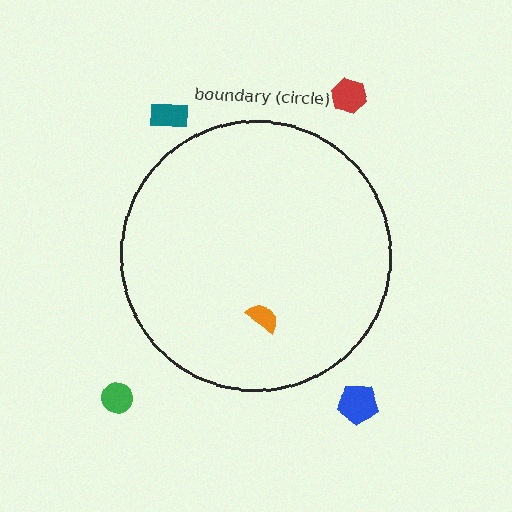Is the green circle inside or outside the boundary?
Outside.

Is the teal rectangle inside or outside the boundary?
Outside.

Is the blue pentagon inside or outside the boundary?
Outside.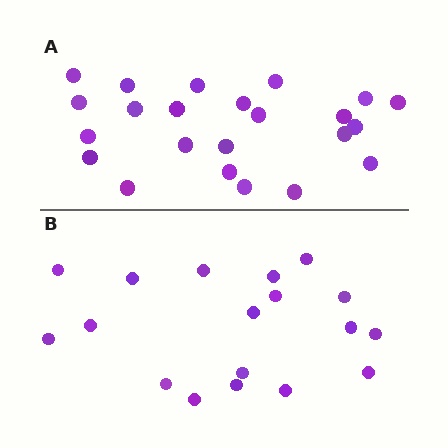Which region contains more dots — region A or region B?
Region A (the top region) has more dots.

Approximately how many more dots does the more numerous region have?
Region A has about 5 more dots than region B.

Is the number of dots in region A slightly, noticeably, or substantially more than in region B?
Region A has noticeably more, but not dramatically so. The ratio is roughly 1.3 to 1.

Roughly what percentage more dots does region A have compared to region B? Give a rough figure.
About 30% more.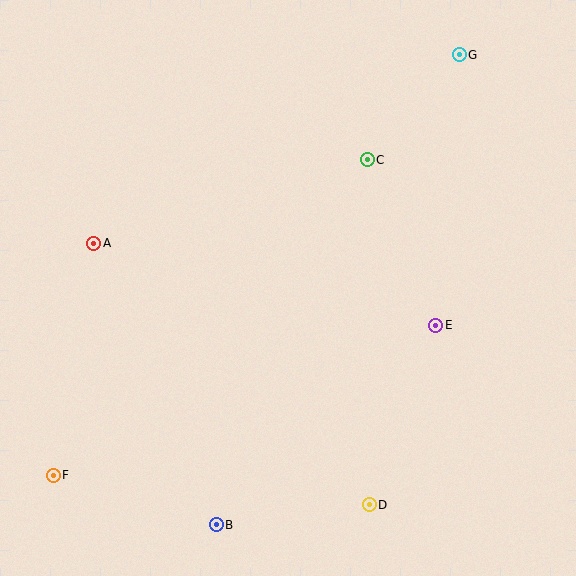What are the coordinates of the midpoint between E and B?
The midpoint between E and B is at (326, 425).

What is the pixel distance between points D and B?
The distance between D and B is 154 pixels.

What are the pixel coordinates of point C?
Point C is at (367, 160).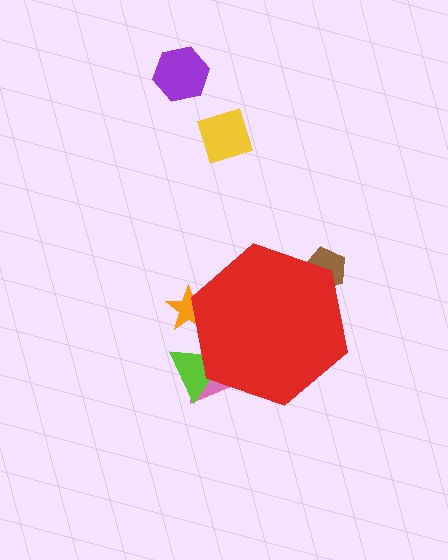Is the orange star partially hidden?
Yes, the orange star is partially hidden behind the red hexagon.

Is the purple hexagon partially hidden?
No, the purple hexagon is fully visible.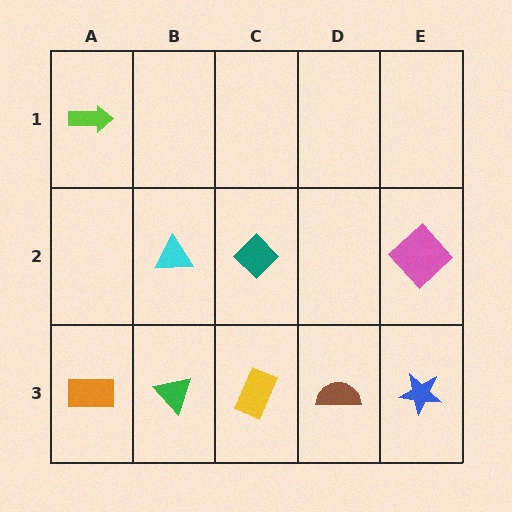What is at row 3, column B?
A green triangle.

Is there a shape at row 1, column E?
No, that cell is empty.